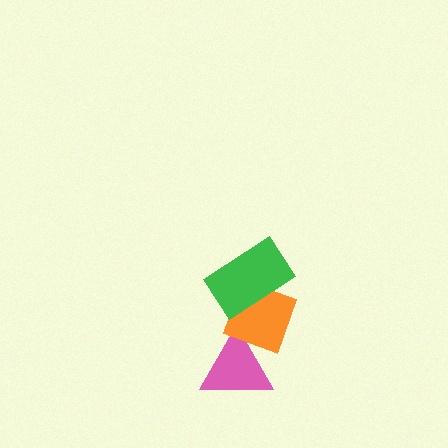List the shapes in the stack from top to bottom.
From top to bottom: the green rectangle, the orange diamond, the pink triangle.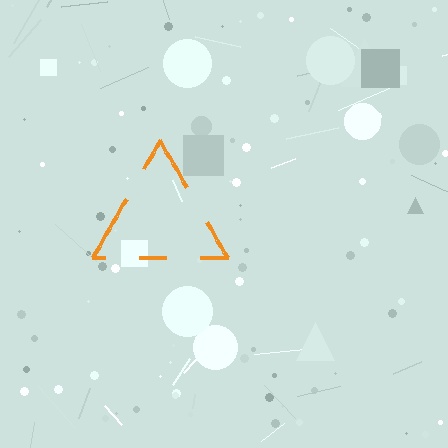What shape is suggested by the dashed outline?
The dashed outline suggests a triangle.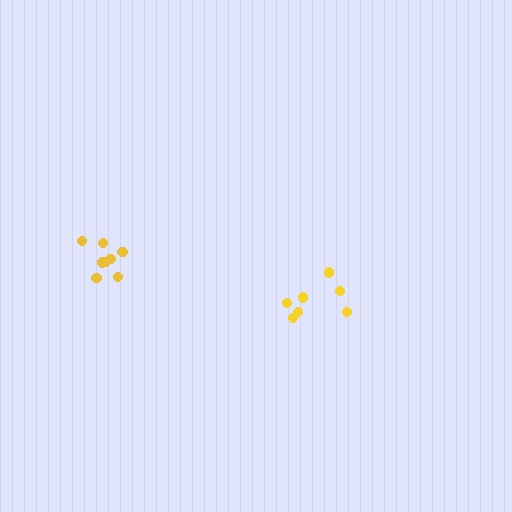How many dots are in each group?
Group 1: 8 dots, Group 2: 8 dots (16 total).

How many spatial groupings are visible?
There are 2 spatial groupings.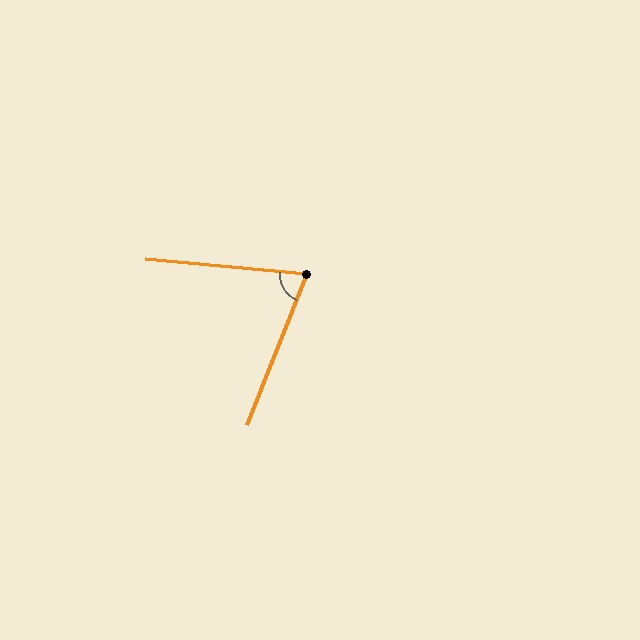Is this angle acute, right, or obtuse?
It is acute.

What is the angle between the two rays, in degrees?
Approximately 74 degrees.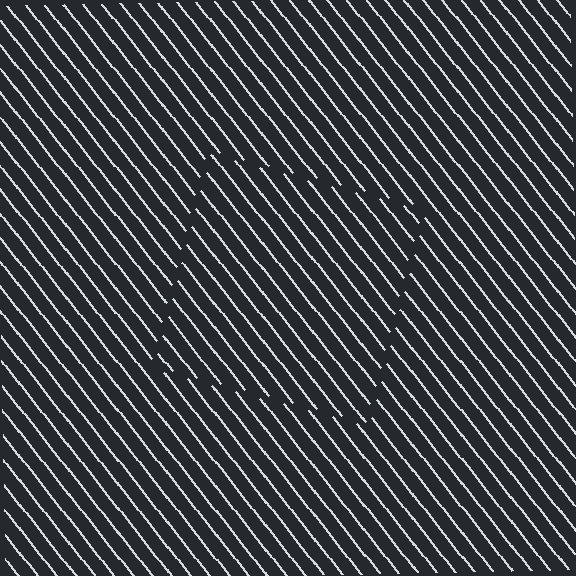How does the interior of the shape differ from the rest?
The interior of the shape contains the same grating, shifted by half a period — the contour is defined by the phase discontinuity where line-ends from the inner and outer gratings abut.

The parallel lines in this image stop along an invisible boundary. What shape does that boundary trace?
An illusory square. The interior of the shape contains the same grating, shifted by half a period — the contour is defined by the phase discontinuity where line-ends from the inner and outer gratings abut.